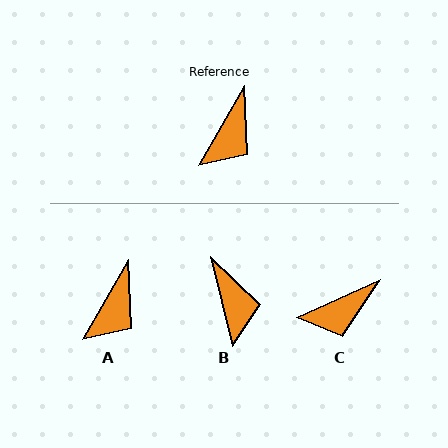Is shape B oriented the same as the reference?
No, it is off by about 44 degrees.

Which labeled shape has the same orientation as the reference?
A.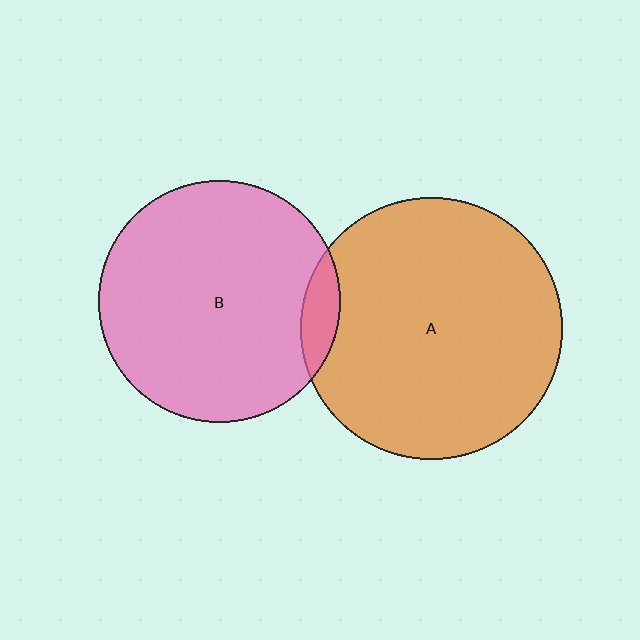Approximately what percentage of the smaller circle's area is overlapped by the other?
Approximately 10%.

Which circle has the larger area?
Circle A (orange).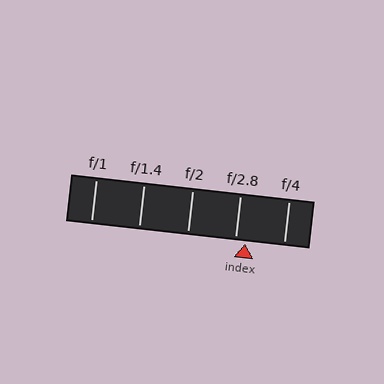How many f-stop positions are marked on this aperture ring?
There are 5 f-stop positions marked.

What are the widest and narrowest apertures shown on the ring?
The widest aperture shown is f/1 and the narrowest is f/4.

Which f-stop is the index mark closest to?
The index mark is closest to f/2.8.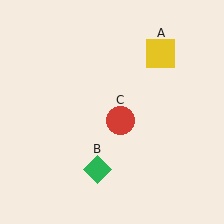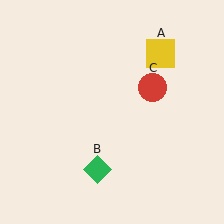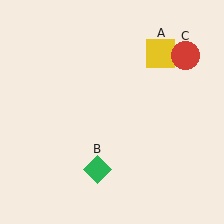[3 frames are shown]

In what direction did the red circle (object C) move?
The red circle (object C) moved up and to the right.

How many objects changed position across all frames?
1 object changed position: red circle (object C).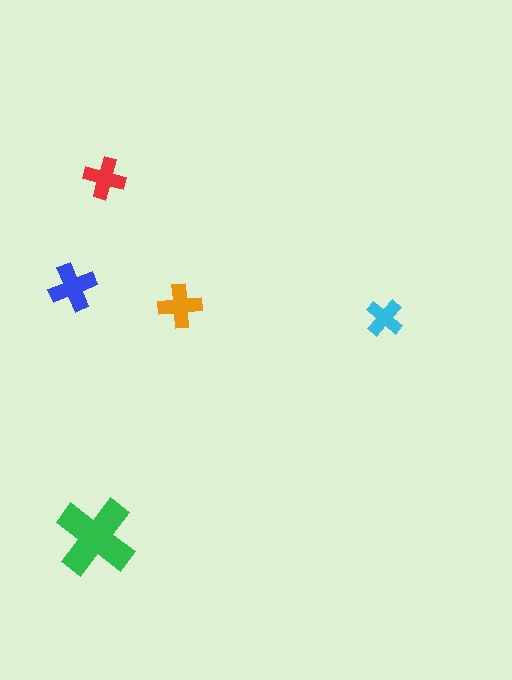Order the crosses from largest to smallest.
the green one, the blue one, the orange one, the red one, the cyan one.